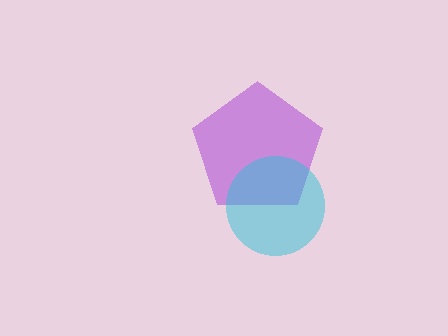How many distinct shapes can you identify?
There are 2 distinct shapes: a purple pentagon, a cyan circle.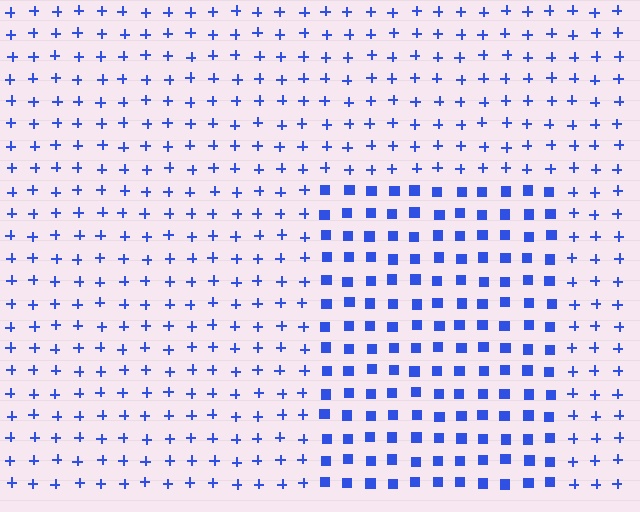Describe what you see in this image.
The image is filled with small blue elements arranged in a uniform grid. A rectangle-shaped region contains squares, while the surrounding area contains plus signs. The boundary is defined purely by the change in element shape.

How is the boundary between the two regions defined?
The boundary is defined by a change in element shape: squares inside vs. plus signs outside. All elements share the same color and spacing.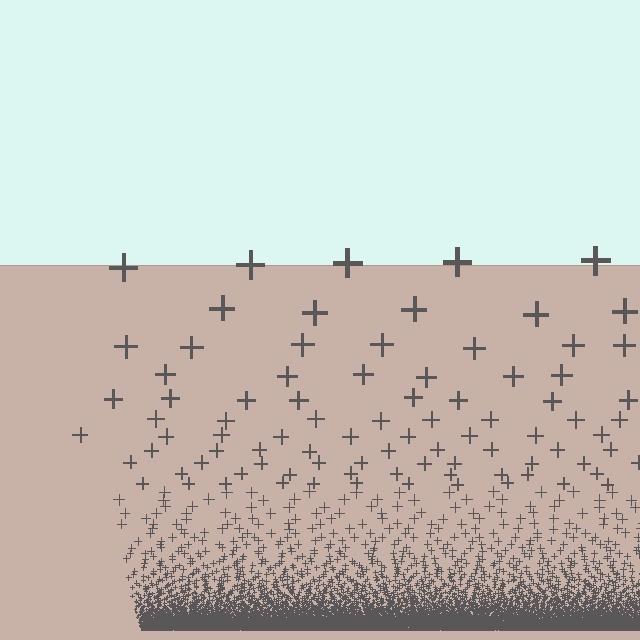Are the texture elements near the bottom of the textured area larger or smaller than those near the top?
Smaller. The gradient is inverted — elements near the bottom are smaller and denser.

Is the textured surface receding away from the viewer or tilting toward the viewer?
The surface appears to tilt toward the viewer. Texture elements get larger and sparser toward the top.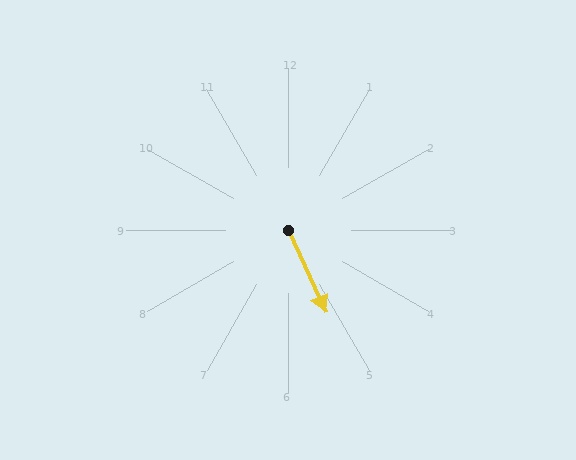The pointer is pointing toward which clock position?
Roughly 5 o'clock.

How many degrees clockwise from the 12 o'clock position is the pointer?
Approximately 155 degrees.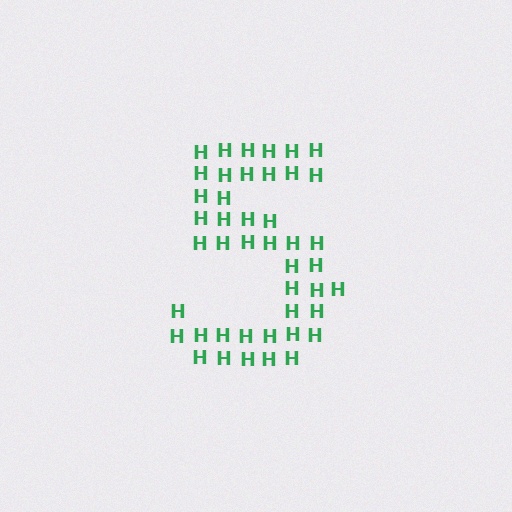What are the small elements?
The small elements are letter H's.